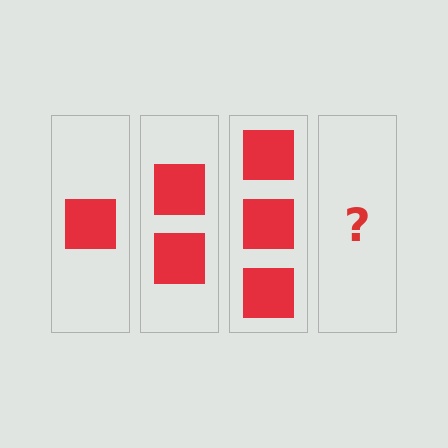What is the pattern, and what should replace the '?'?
The pattern is that each step adds one more square. The '?' should be 4 squares.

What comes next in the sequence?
The next element should be 4 squares.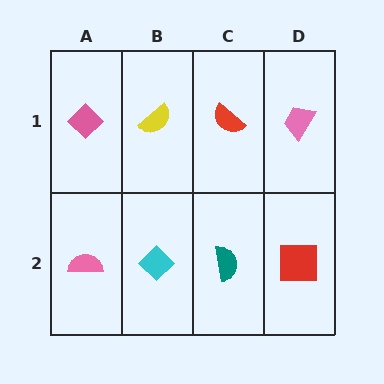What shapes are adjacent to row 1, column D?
A red square (row 2, column D), a red semicircle (row 1, column C).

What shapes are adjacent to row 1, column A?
A pink semicircle (row 2, column A), a yellow semicircle (row 1, column B).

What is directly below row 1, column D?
A red square.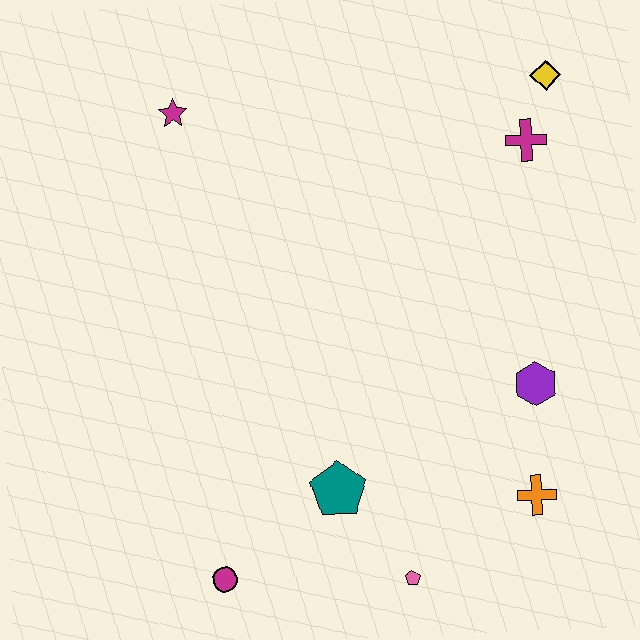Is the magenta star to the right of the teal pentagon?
No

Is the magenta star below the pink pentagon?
No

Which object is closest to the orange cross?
The purple hexagon is closest to the orange cross.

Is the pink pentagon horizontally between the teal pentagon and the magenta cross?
Yes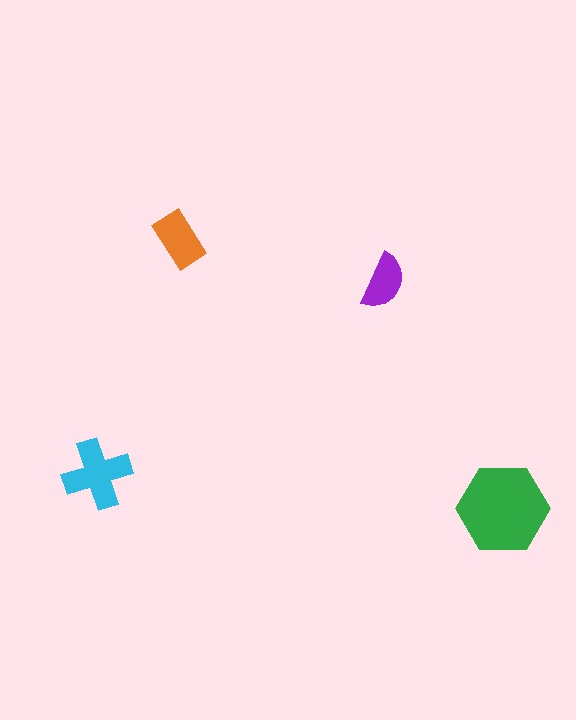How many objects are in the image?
There are 4 objects in the image.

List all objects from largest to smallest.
The green hexagon, the cyan cross, the orange rectangle, the purple semicircle.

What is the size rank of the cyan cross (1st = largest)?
2nd.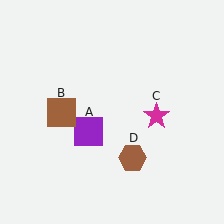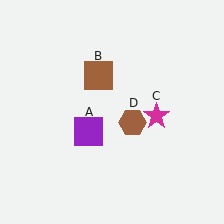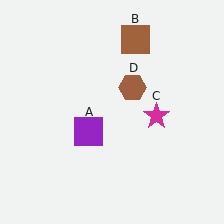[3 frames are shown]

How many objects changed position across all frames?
2 objects changed position: brown square (object B), brown hexagon (object D).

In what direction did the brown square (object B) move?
The brown square (object B) moved up and to the right.